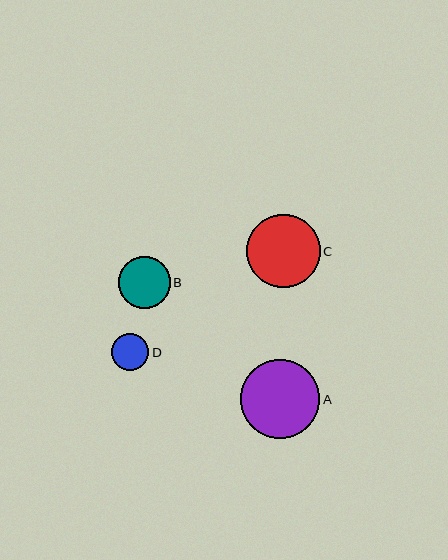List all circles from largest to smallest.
From largest to smallest: A, C, B, D.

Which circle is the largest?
Circle A is the largest with a size of approximately 79 pixels.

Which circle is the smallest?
Circle D is the smallest with a size of approximately 38 pixels.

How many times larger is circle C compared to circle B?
Circle C is approximately 1.4 times the size of circle B.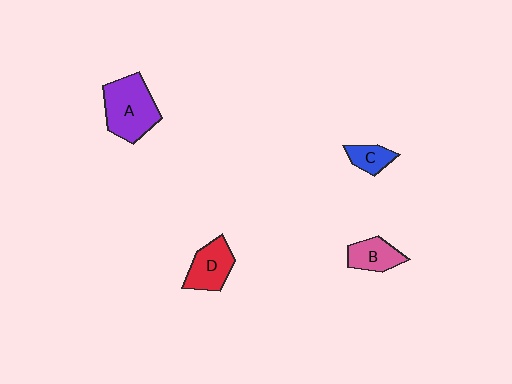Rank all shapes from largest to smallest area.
From largest to smallest: A (purple), D (red), B (pink), C (blue).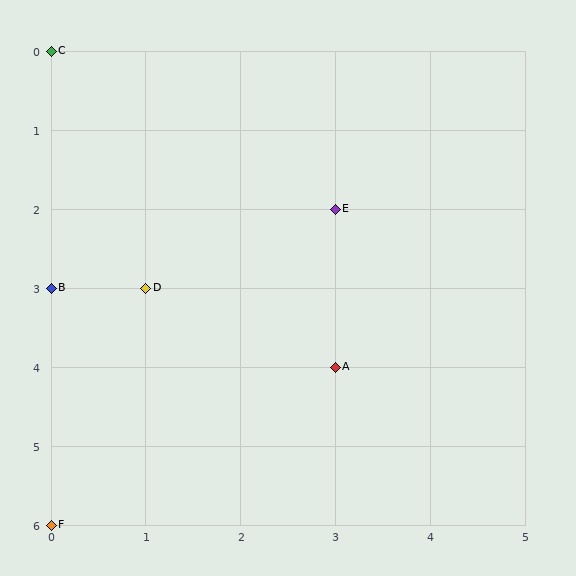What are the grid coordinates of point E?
Point E is at grid coordinates (3, 2).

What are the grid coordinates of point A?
Point A is at grid coordinates (3, 4).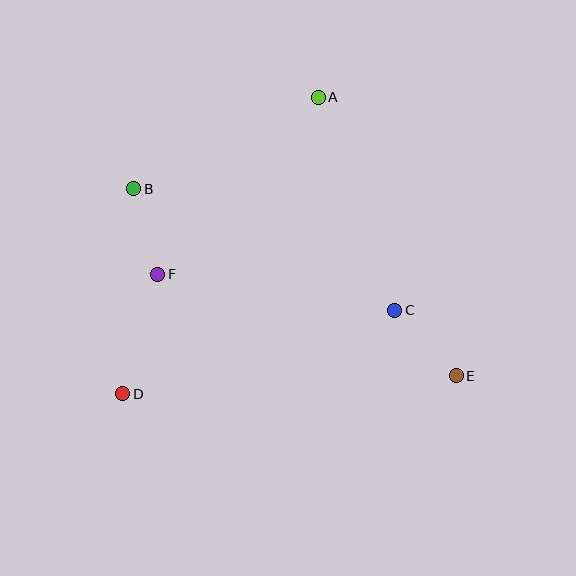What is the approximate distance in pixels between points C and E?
The distance between C and E is approximately 90 pixels.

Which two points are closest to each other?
Points B and F are closest to each other.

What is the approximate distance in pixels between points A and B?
The distance between A and B is approximately 206 pixels.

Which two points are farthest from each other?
Points B and E are farthest from each other.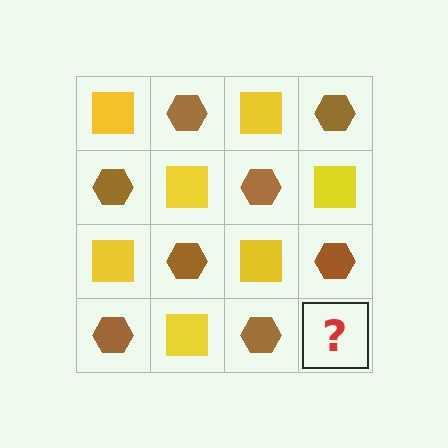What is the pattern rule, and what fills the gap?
The rule is that it alternates yellow square and brown hexagon in a checkerboard pattern. The gap should be filled with a yellow square.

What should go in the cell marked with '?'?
The missing cell should contain a yellow square.